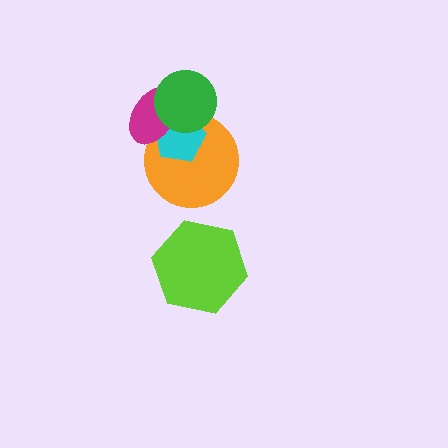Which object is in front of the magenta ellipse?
The green circle is in front of the magenta ellipse.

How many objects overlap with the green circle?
3 objects overlap with the green circle.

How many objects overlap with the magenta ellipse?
3 objects overlap with the magenta ellipse.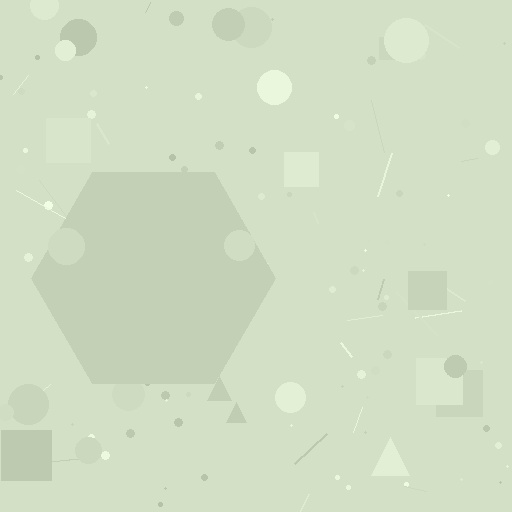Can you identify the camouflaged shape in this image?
The camouflaged shape is a hexagon.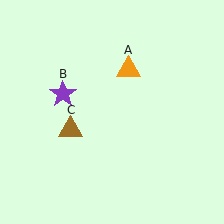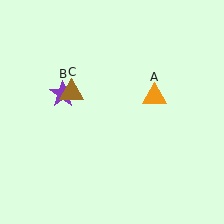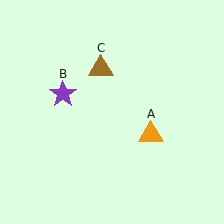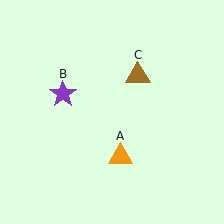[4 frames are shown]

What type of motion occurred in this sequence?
The orange triangle (object A), brown triangle (object C) rotated clockwise around the center of the scene.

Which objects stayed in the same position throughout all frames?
Purple star (object B) remained stationary.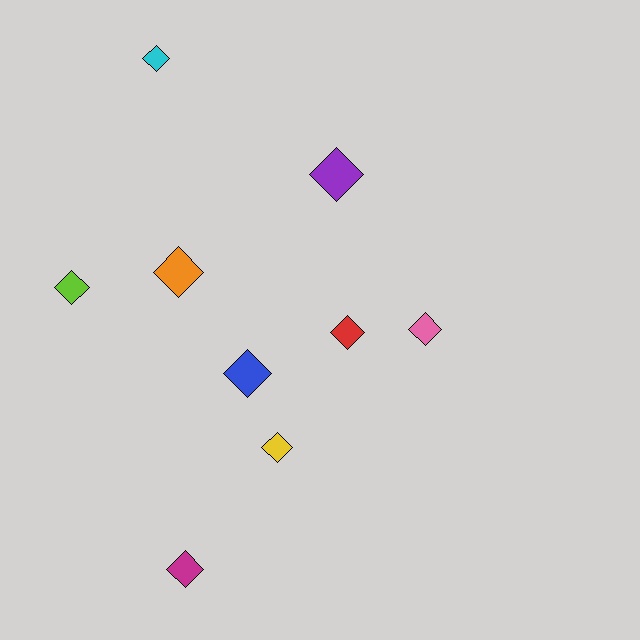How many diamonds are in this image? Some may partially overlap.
There are 9 diamonds.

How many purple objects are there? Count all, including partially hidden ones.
There is 1 purple object.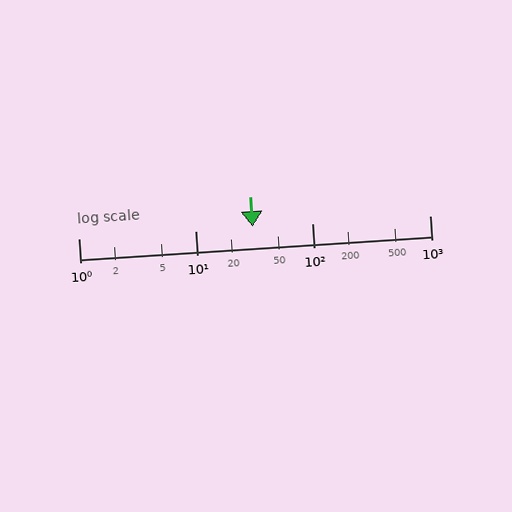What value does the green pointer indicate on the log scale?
The pointer indicates approximately 31.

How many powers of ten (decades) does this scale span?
The scale spans 3 decades, from 1 to 1000.